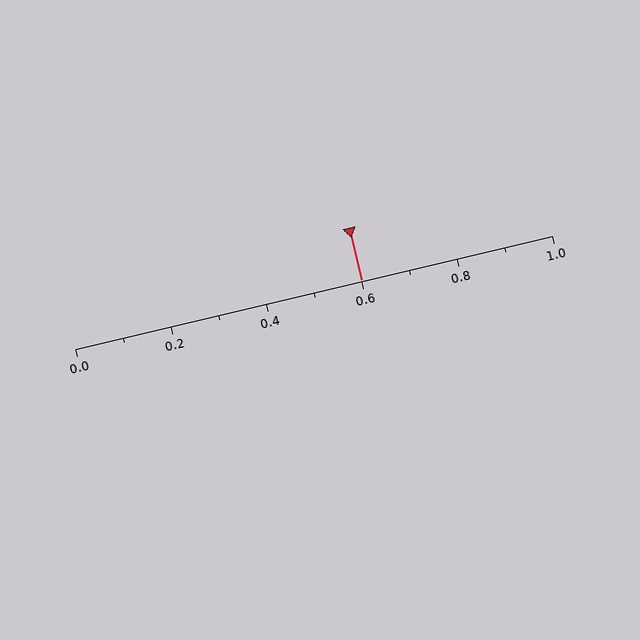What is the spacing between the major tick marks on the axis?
The major ticks are spaced 0.2 apart.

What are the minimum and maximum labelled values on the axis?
The axis runs from 0.0 to 1.0.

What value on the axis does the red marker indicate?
The marker indicates approximately 0.6.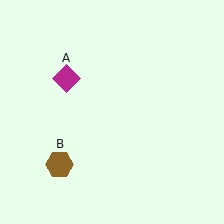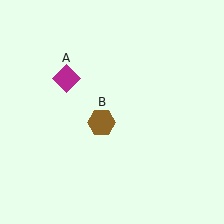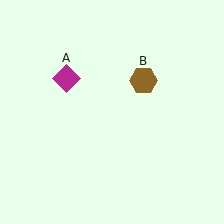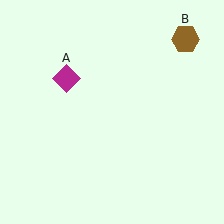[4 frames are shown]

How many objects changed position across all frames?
1 object changed position: brown hexagon (object B).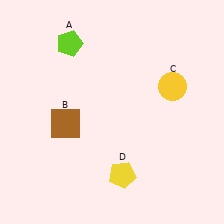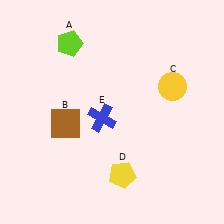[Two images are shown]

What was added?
A blue cross (E) was added in Image 2.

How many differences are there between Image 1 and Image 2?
There is 1 difference between the two images.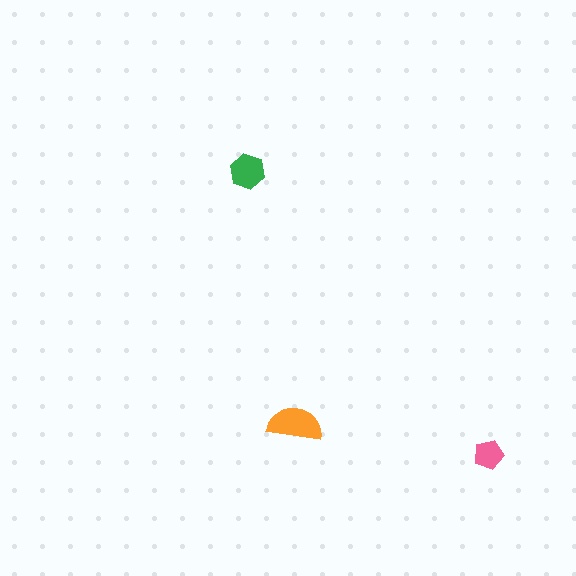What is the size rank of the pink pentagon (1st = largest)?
3rd.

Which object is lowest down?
The pink pentagon is bottommost.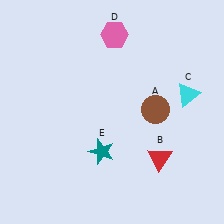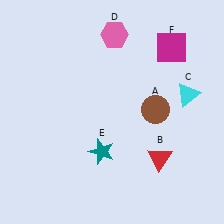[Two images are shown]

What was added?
A magenta square (F) was added in Image 2.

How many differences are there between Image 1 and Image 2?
There is 1 difference between the two images.